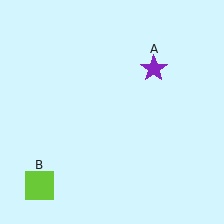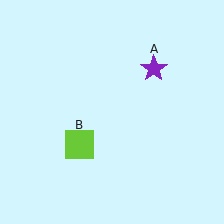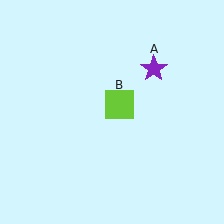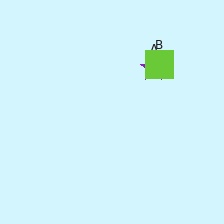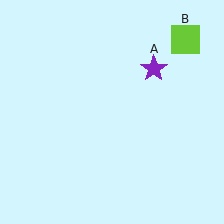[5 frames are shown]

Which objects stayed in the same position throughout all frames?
Purple star (object A) remained stationary.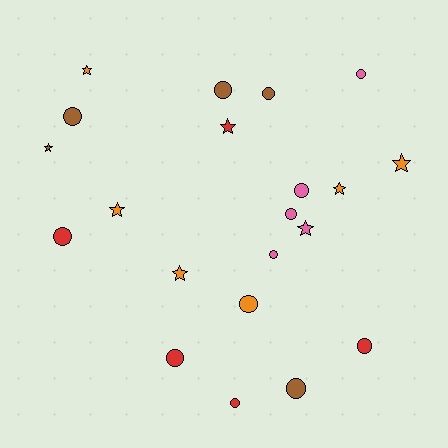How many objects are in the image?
There are 21 objects.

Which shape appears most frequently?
Circle, with 13 objects.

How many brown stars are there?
There is 1 brown star.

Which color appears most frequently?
Orange, with 6 objects.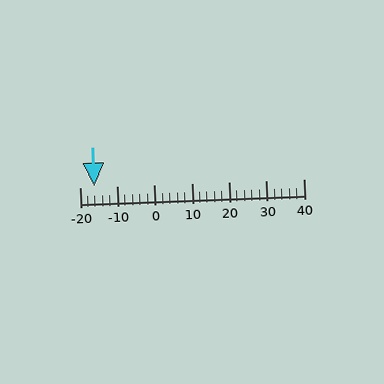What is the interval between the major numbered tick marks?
The major tick marks are spaced 10 units apart.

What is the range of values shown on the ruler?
The ruler shows values from -20 to 40.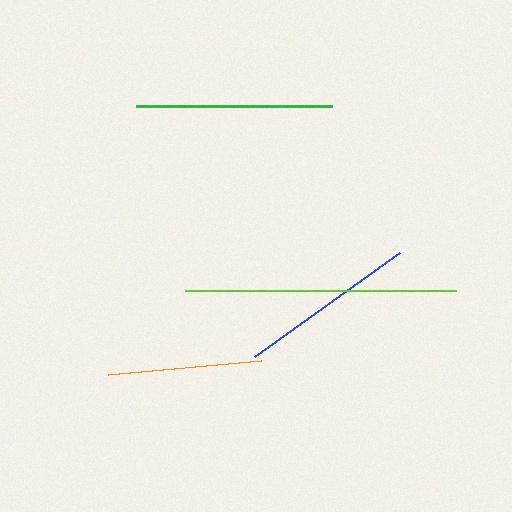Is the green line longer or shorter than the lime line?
The lime line is longer than the green line.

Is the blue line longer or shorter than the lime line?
The lime line is longer than the blue line.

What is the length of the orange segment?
The orange segment is approximately 154 pixels long.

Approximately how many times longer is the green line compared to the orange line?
The green line is approximately 1.3 times the length of the orange line.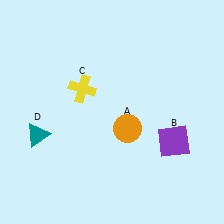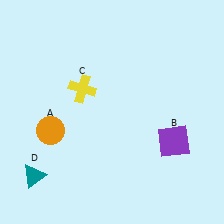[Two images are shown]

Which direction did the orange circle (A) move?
The orange circle (A) moved left.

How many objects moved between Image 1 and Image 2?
2 objects moved between the two images.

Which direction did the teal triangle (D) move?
The teal triangle (D) moved down.